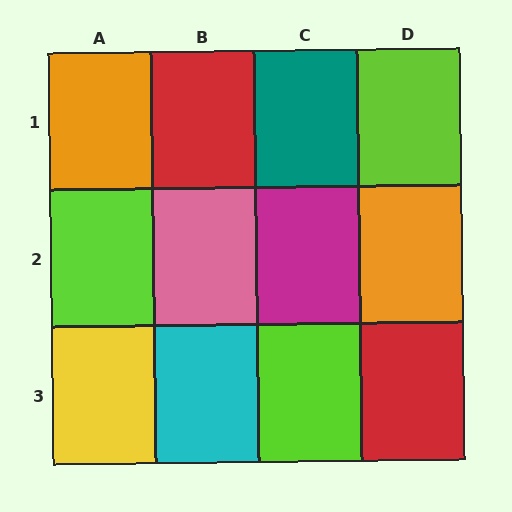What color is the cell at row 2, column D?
Orange.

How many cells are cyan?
1 cell is cyan.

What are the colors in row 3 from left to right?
Yellow, cyan, lime, red.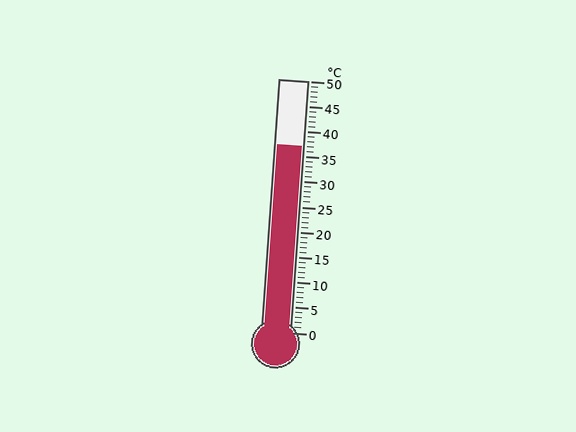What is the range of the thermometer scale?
The thermometer scale ranges from 0°C to 50°C.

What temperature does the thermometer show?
The thermometer shows approximately 37°C.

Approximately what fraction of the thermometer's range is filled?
The thermometer is filled to approximately 75% of its range.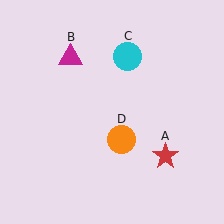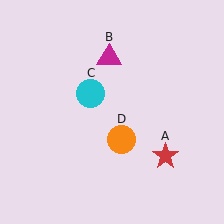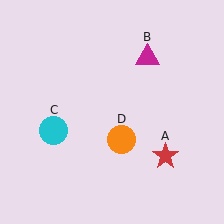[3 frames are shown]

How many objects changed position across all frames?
2 objects changed position: magenta triangle (object B), cyan circle (object C).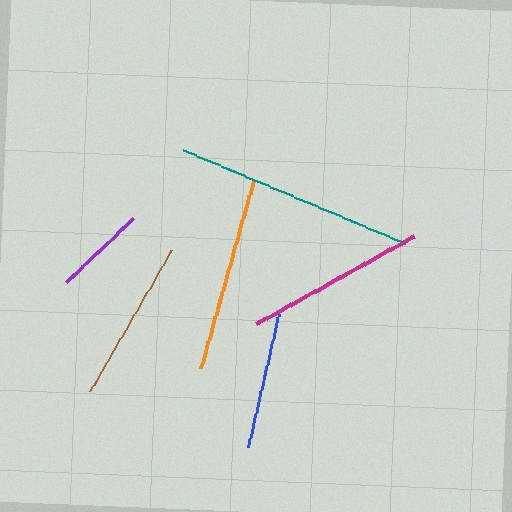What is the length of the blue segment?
The blue segment is approximately 136 pixels long.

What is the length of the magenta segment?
The magenta segment is approximately 180 pixels long.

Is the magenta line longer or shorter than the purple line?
The magenta line is longer than the purple line.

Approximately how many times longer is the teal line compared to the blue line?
The teal line is approximately 1.8 times the length of the blue line.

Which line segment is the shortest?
The purple line is the shortest at approximately 94 pixels.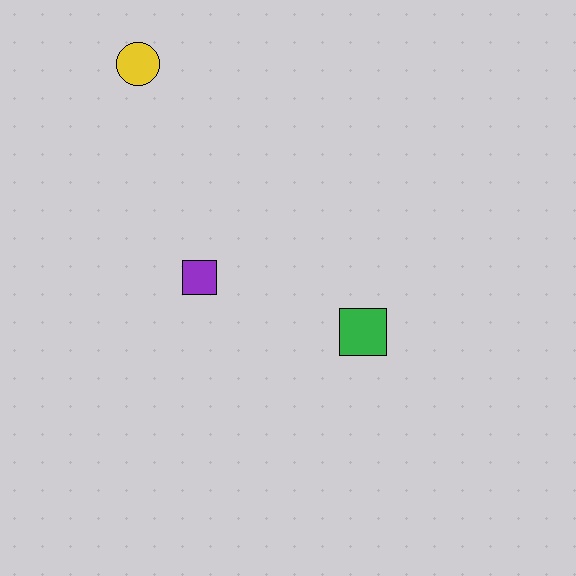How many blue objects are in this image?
There are no blue objects.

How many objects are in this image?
There are 3 objects.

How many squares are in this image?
There are 2 squares.